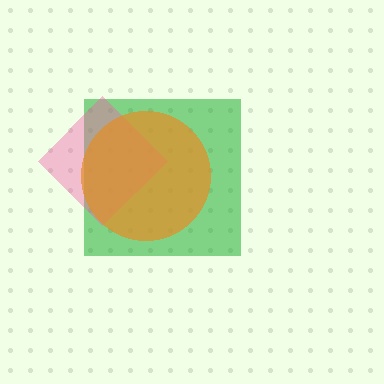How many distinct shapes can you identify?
There are 3 distinct shapes: a green square, a pink diamond, an orange circle.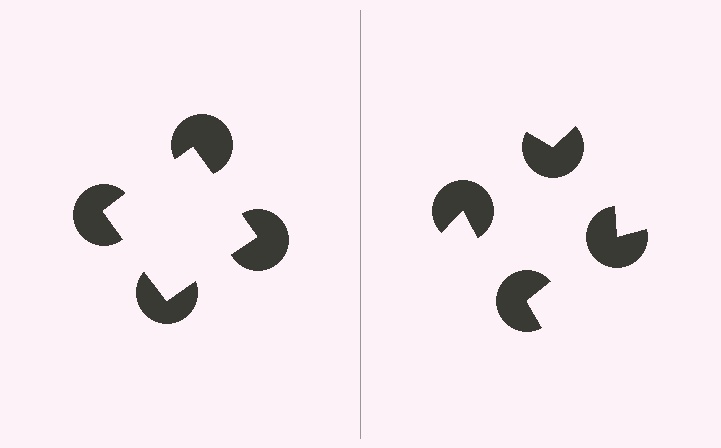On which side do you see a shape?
An illusory square appears on the left side. On the right side the wedge cuts are rotated, so no coherent shape forms.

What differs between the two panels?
The pac-man discs are positioned identically on both sides; only the wedge orientations differ. On the left they align to a square; on the right they are misaligned.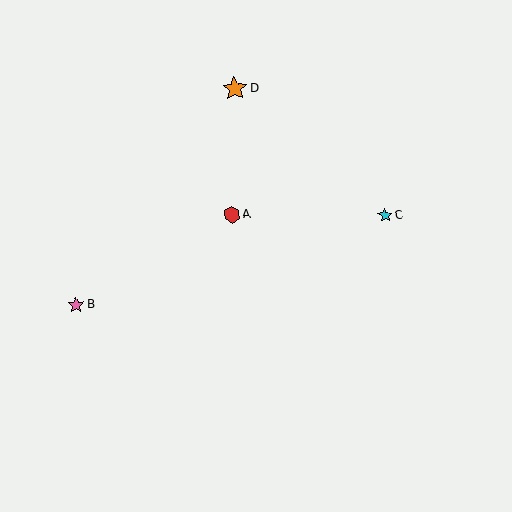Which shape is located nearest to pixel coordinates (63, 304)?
The pink star (labeled B) at (76, 305) is nearest to that location.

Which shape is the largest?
The orange star (labeled D) is the largest.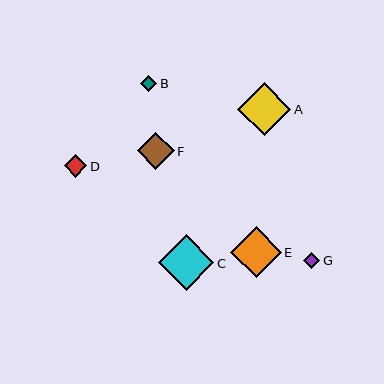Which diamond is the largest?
Diamond C is the largest with a size of approximately 56 pixels.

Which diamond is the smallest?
Diamond B is the smallest with a size of approximately 16 pixels.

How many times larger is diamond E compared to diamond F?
Diamond E is approximately 1.4 times the size of diamond F.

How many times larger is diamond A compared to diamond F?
Diamond A is approximately 1.4 times the size of diamond F.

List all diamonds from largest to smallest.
From largest to smallest: C, A, E, F, D, G, B.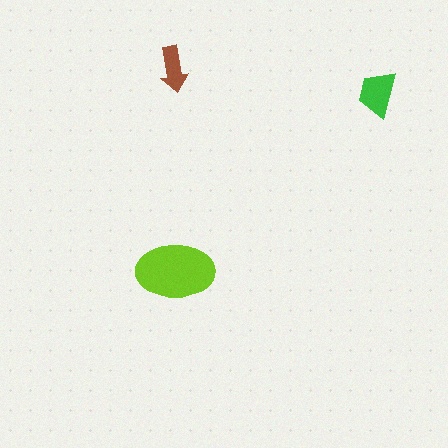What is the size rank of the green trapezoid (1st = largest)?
2nd.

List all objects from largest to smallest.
The lime ellipse, the green trapezoid, the brown arrow.